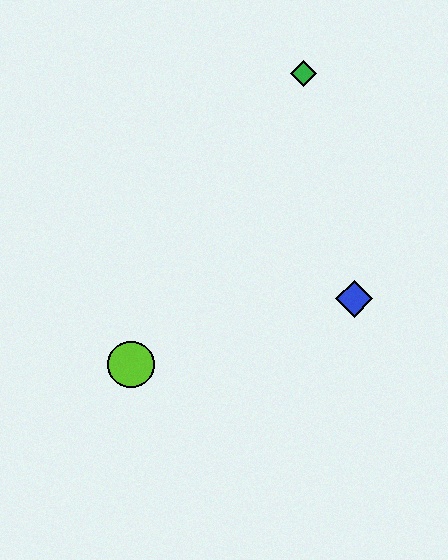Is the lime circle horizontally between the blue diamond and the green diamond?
No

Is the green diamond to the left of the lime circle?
No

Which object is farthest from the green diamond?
The lime circle is farthest from the green diamond.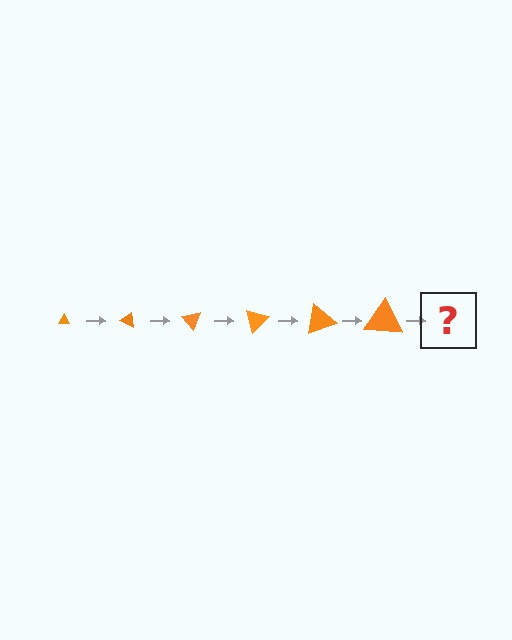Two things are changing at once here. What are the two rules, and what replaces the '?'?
The two rules are that the triangle grows larger each step and it rotates 25 degrees each step. The '?' should be a triangle, larger than the previous one and rotated 150 degrees from the start.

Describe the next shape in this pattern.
It should be a triangle, larger than the previous one and rotated 150 degrees from the start.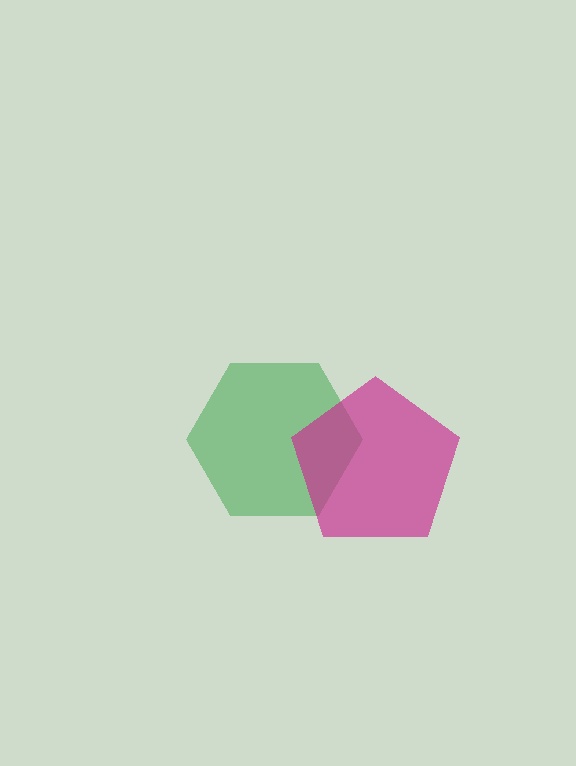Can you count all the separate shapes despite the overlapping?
Yes, there are 2 separate shapes.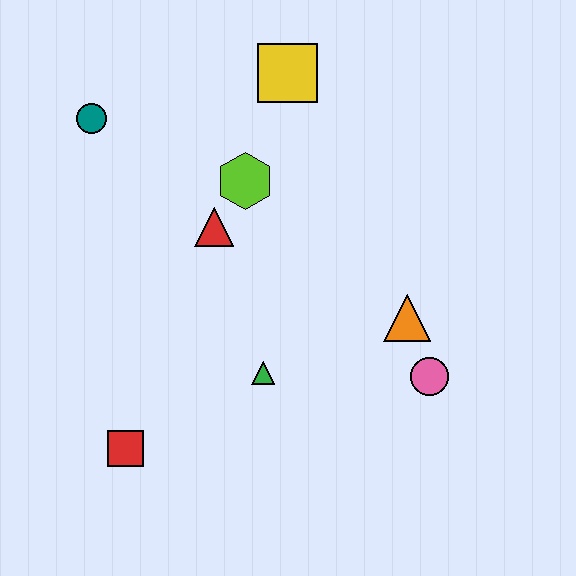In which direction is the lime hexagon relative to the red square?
The lime hexagon is above the red square.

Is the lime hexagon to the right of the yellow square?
No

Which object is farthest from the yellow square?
The red square is farthest from the yellow square.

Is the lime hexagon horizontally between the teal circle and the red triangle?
No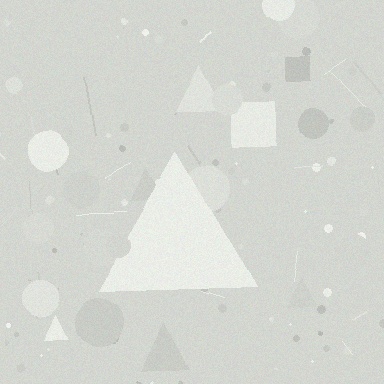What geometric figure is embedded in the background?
A triangle is embedded in the background.